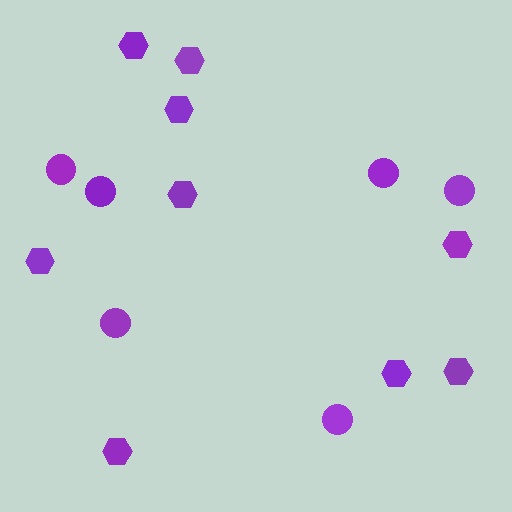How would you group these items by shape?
There are 2 groups: one group of hexagons (9) and one group of circles (6).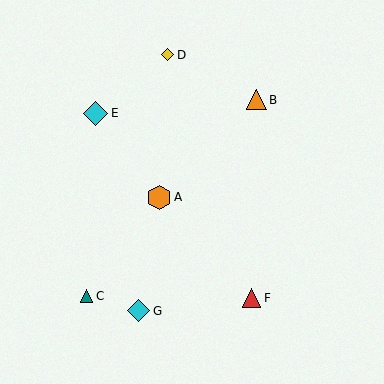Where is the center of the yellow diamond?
The center of the yellow diamond is at (168, 55).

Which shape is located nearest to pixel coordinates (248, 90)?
The orange triangle (labeled B) at (256, 100) is nearest to that location.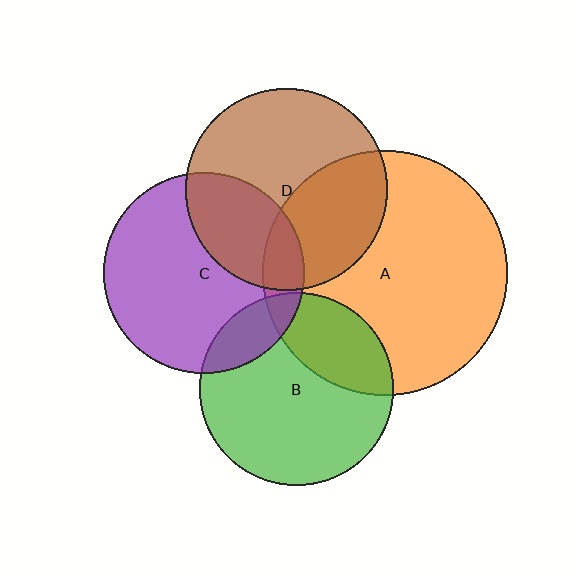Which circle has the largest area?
Circle A (orange).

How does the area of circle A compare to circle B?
Approximately 1.6 times.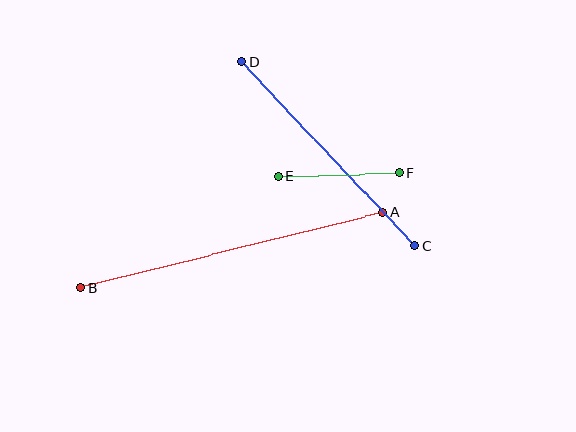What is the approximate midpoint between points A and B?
The midpoint is at approximately (232, 250) pixels.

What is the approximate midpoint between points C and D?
The midpoint is at approximately (328, 154) pixels.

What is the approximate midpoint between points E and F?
The midpoint is at approximately (338, 174) pixels.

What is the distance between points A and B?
The distance is approximately 311 pixels.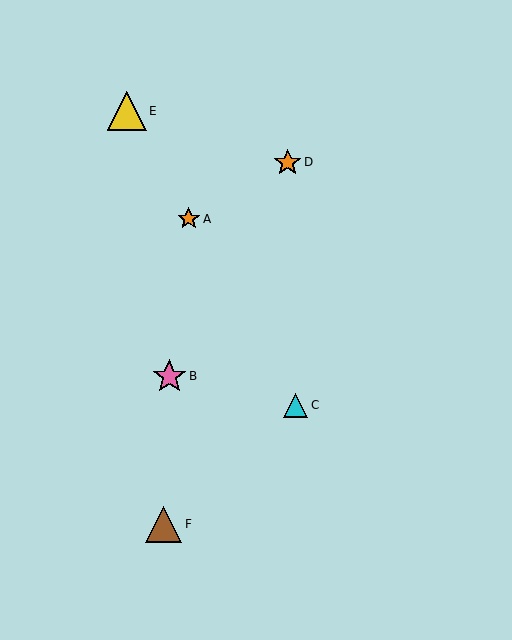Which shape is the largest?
The yellow triangle (labeled E) is the largest.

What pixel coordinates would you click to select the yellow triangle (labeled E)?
Click at (127, 111) to select the yellow triangle E.